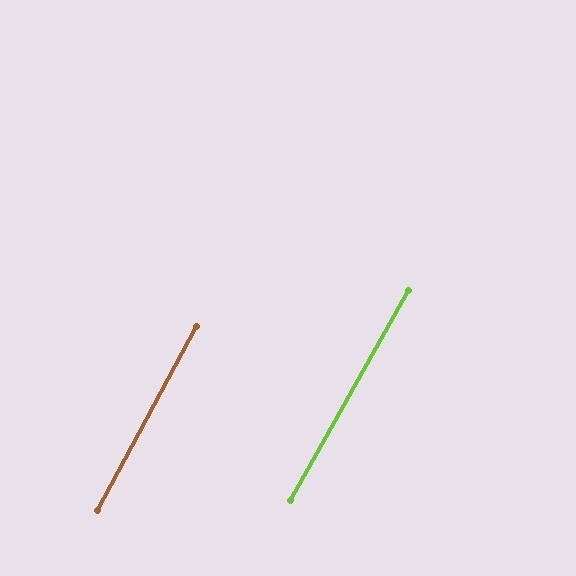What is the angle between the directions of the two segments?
Approximately 1 degree.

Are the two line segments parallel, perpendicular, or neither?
Parallel — their directions differ by only 1.0°.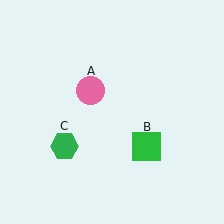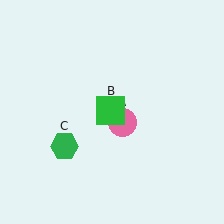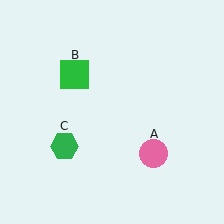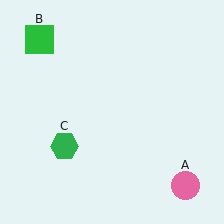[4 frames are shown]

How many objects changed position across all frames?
2 objects changed position: pink circle (object A), green square (object B).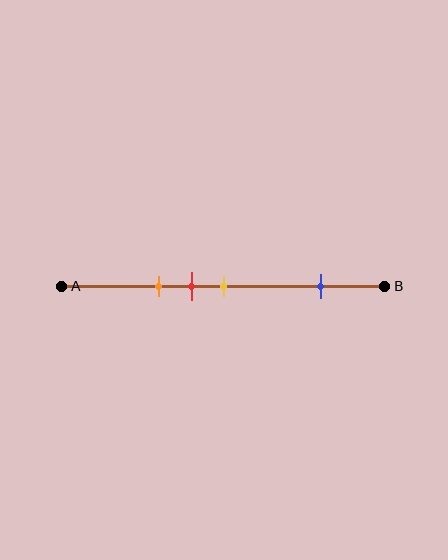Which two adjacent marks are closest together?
The red and yellow marks are the closest adjacent pair.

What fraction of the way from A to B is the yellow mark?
The yellow mark is approximately 50% (0.5) of the way from A to B.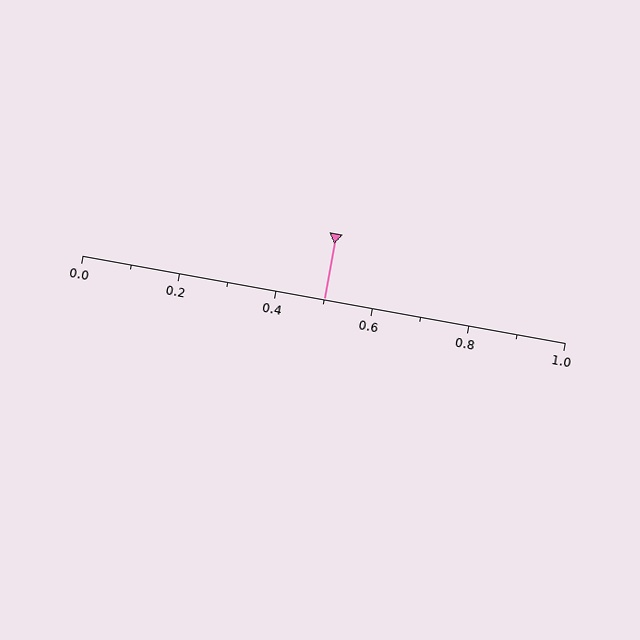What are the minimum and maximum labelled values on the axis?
The axis runs from 0.0 to 1.0.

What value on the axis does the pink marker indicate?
The marker indicates approximately 0.5.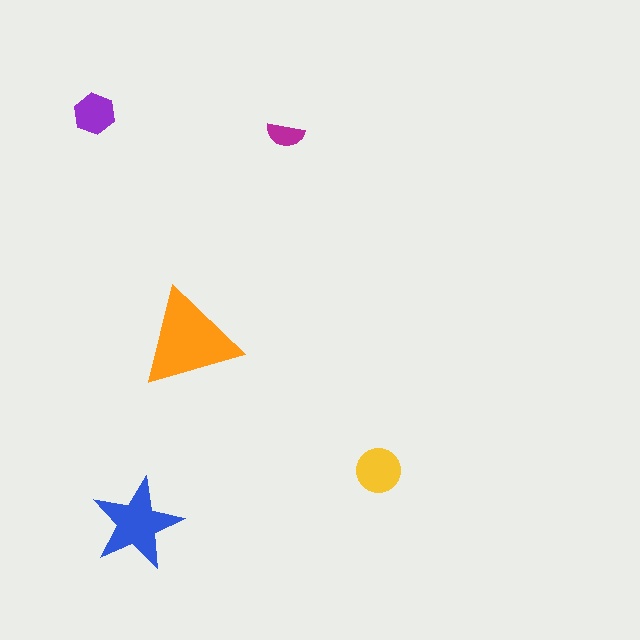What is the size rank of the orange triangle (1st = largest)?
1st.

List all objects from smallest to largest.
The magenta semicircle, the purple hexagon, the yellow circle, the blue star, the orange triangle.